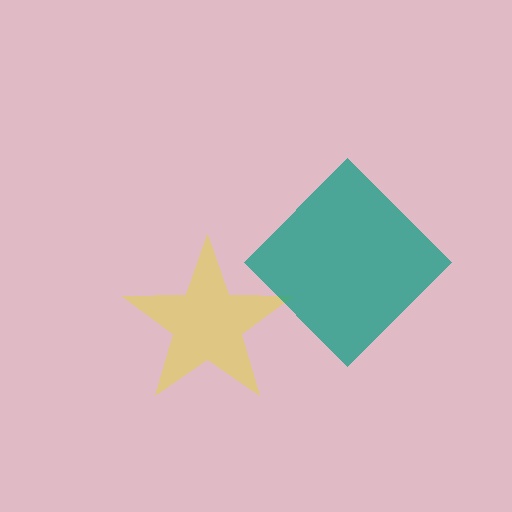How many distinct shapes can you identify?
There are 2 distinct shapes: a yellow star, a teal diamond.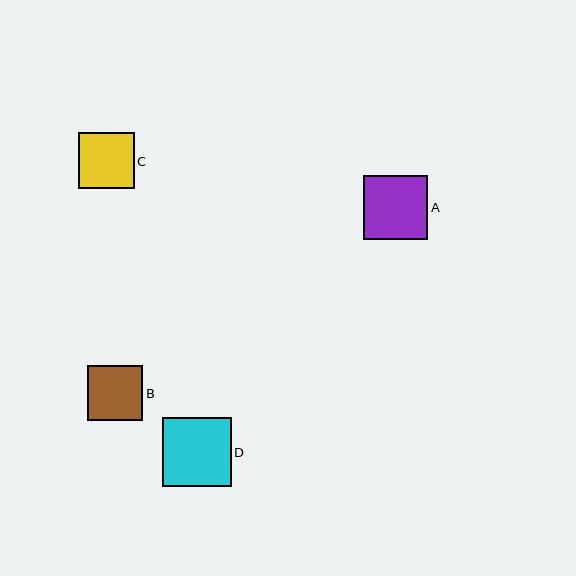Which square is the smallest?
Square B is the smallest with a size of approximately 56 pixels.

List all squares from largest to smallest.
From largest to smallest: D, A, C, B.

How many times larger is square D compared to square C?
Square D is approximately 1.2 times the size of square C.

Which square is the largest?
Square D is the largest with a size of approximately 69 pixels.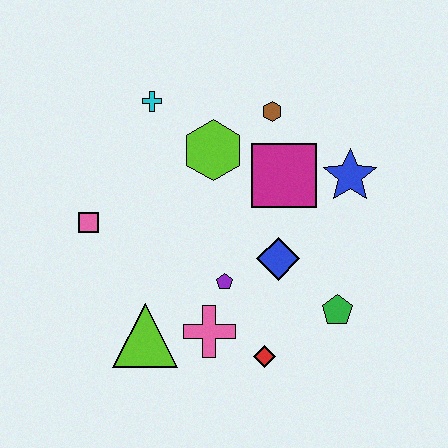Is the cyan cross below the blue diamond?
No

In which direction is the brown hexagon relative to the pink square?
The brown hexagon is to the right of the pink square.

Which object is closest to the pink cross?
The purple pentagon is closest to the pink cross.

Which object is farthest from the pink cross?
The cyan cross is farthest from the pink cross.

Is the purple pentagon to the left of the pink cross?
No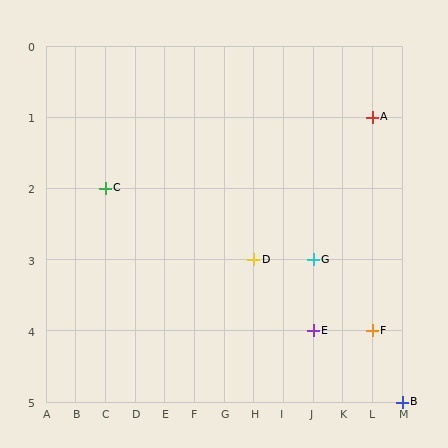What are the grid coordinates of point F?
Point F is at grid coordinates (L, 4).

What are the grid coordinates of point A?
Point A is at grid coordinates (L, 1).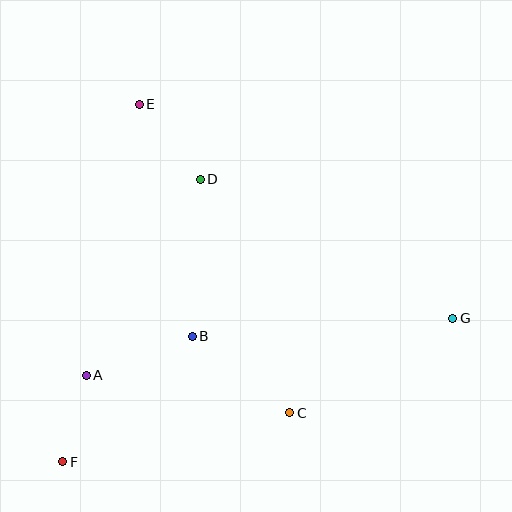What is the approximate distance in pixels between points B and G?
The distance between B and G is approximately 261 pixels.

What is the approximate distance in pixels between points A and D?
The distance between A and D is approximately 227 pixels.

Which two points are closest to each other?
Points A and F are closest to each other.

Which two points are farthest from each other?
Points F and G are farthest from each other.